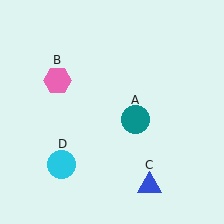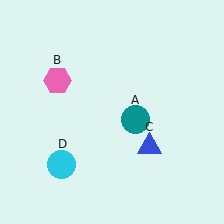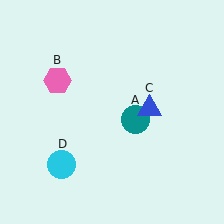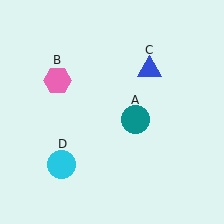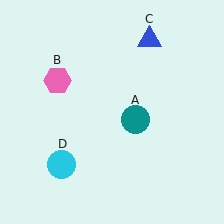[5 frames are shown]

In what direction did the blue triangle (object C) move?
The blue triangle (object C) moved up.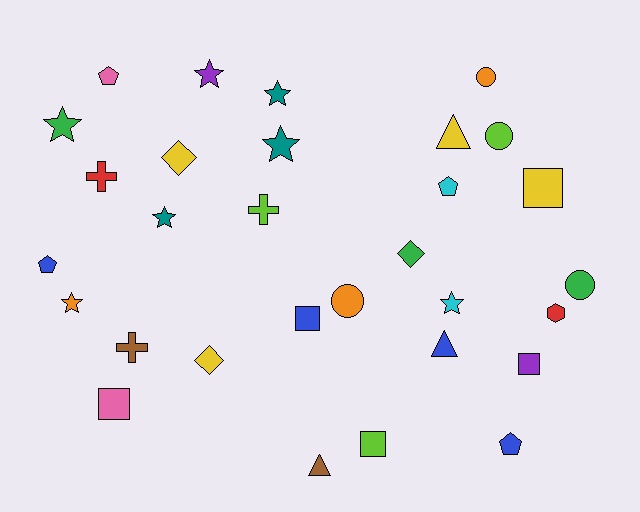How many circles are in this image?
There are 4 circles.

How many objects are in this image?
There are 30 objects.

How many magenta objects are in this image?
There are no magenta objects.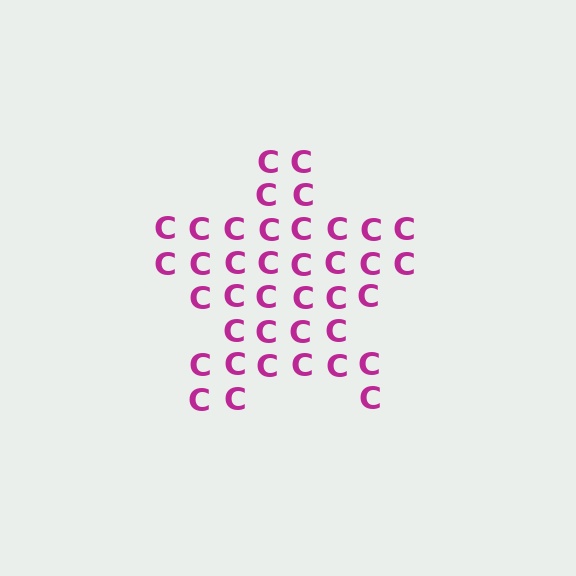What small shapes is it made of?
It is made of small letter C's.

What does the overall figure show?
The overall figure shows a star.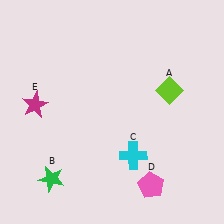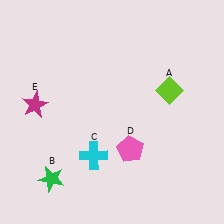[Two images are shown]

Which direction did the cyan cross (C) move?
The cyan cross (C) moved left.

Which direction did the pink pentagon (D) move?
The pink pentagon (D) moved up.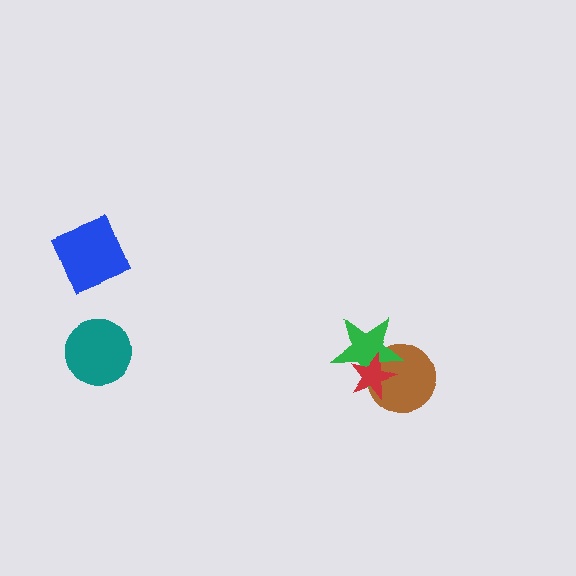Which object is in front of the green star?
The red star is in front of the green star.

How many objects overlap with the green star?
2 objects overlap with the green star.